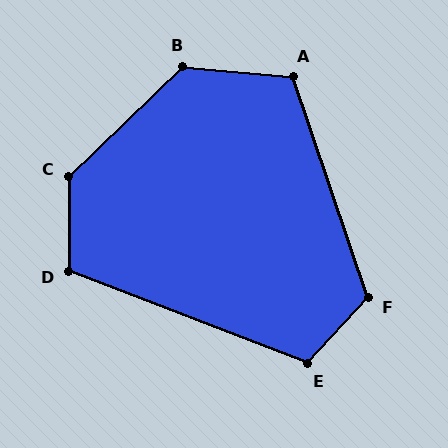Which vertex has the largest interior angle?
C, at approximately 134 degrees.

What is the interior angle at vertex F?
Approximately 118 degrees (obtuse).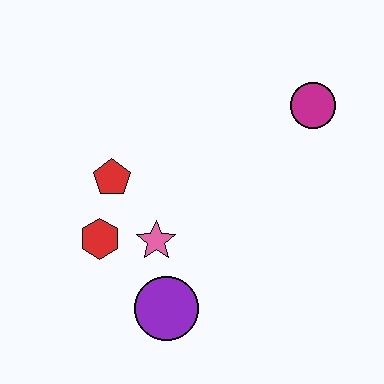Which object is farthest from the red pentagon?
The magenta circle is farthest from the red pentagon.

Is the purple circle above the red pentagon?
No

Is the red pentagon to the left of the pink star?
Yes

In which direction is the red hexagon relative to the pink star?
The red hexagon is to the left of the pink star.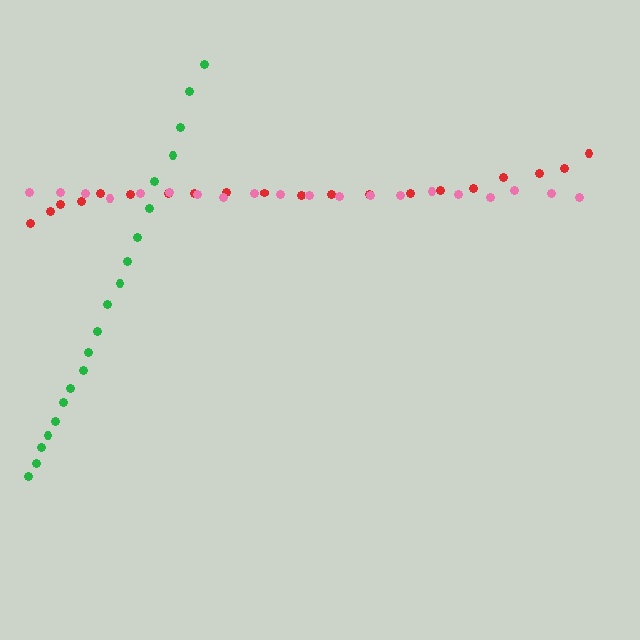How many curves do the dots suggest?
There are 3 distinct paths.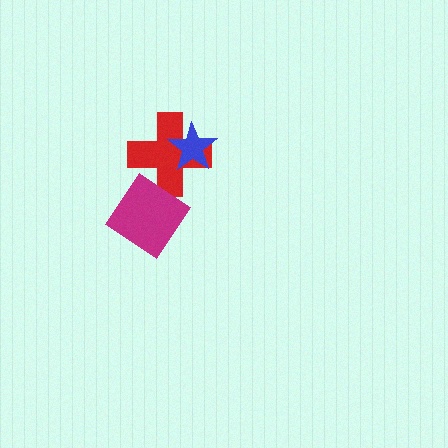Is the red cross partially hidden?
Yes, it is partially covered by another shape.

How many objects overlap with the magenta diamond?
1 object overlaps with the magenta diamond.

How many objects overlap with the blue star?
1 object overlaps with the blue star.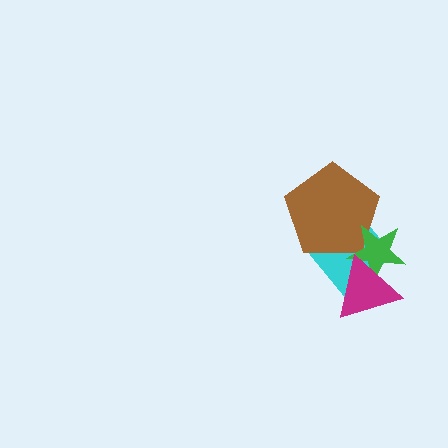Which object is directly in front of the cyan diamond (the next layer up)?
The brown pentagon is directly in front of the cyan diamond.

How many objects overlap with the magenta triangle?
2 objects overlap with the magenta triangle.